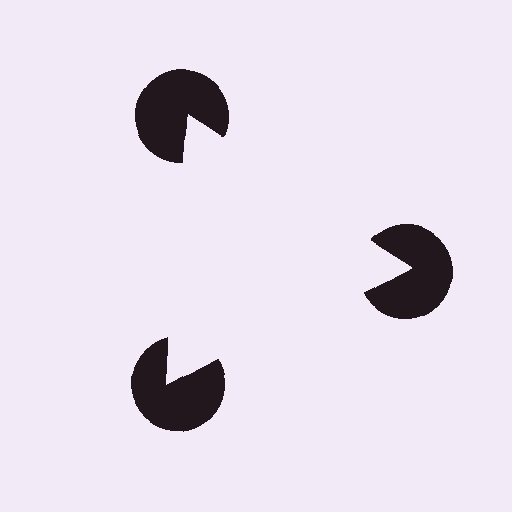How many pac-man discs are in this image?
There are 3 — one at each vertex of the illusory triangle.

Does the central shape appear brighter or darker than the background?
It typically appears slightly brighter than the background, even though no actual brightness change is drawn.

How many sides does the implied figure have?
3 sides.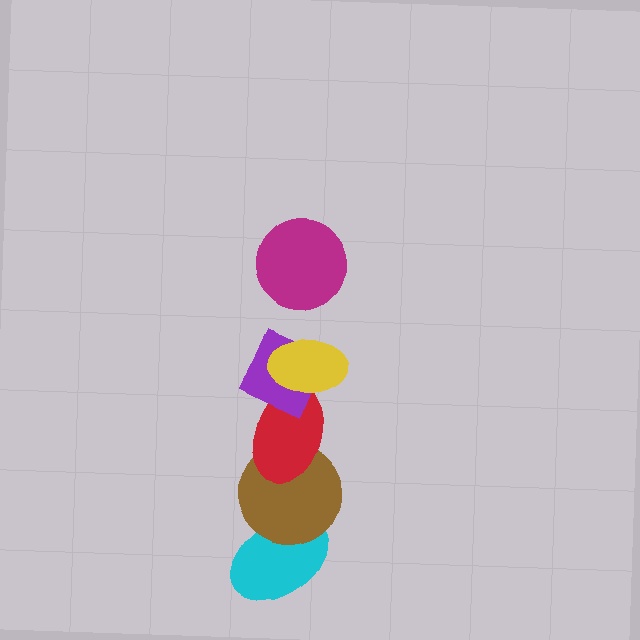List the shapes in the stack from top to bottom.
From top to bottom: the magenta circle, the yellow ellipse, the purple diamond, the red ellipse, the brown circle, the cyan ellipse.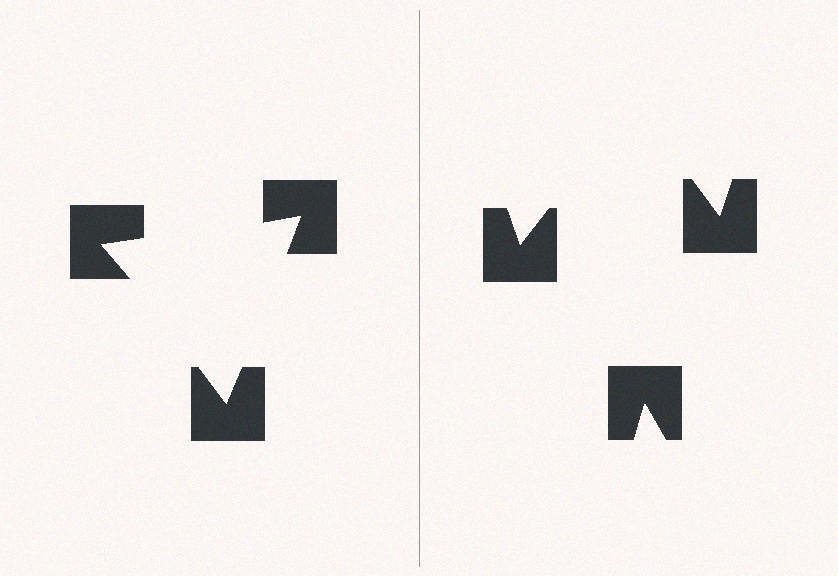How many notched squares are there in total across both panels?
6 — 3 on each side.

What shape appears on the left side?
An illusory triangle.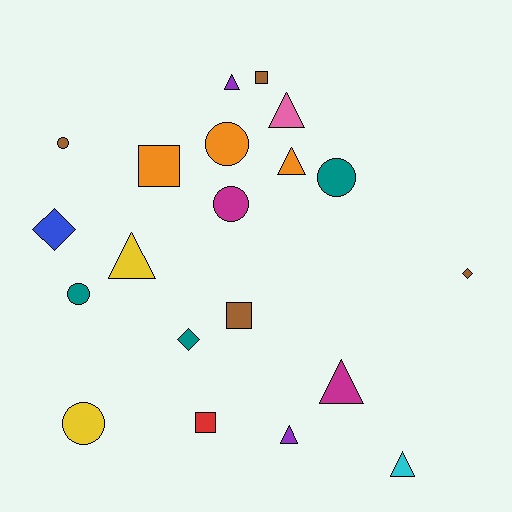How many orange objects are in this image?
There are 3 orange objects.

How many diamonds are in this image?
There are 3 diamonds.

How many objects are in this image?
There are 20 objects.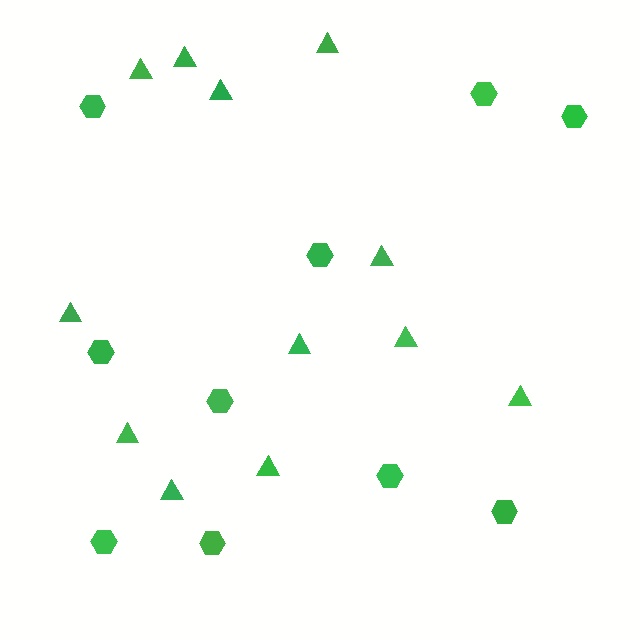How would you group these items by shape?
There are 2 groups: one group of triangles (12) and one group of hexagons (10).